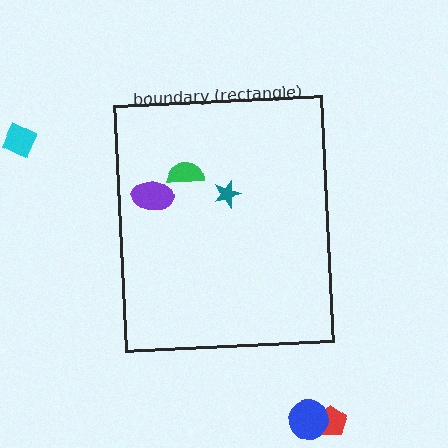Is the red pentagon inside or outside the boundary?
Outside.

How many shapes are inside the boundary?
3 inside, 3 outside.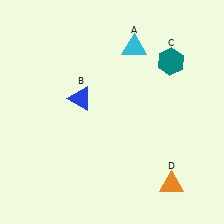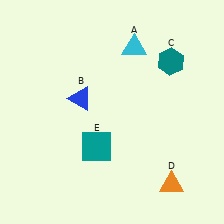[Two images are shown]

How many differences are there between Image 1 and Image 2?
There is 1 difference between the two images.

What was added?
A teal square (E) was added in Image 2.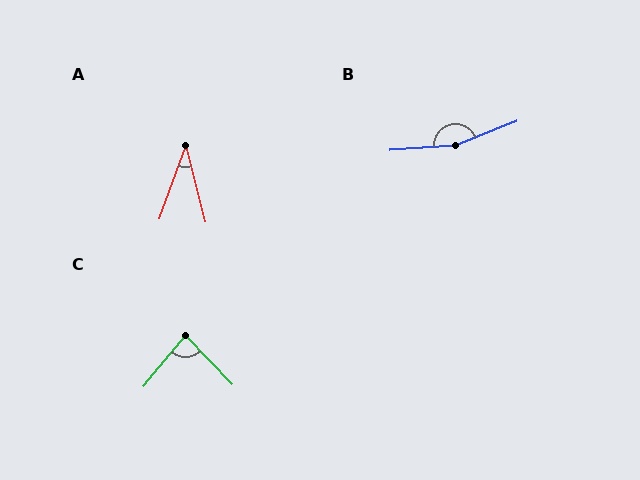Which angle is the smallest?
A, at approximately 34 degrees.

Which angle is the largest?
B, at approximately 161 degrees.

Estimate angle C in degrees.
Approximately 83 degrees.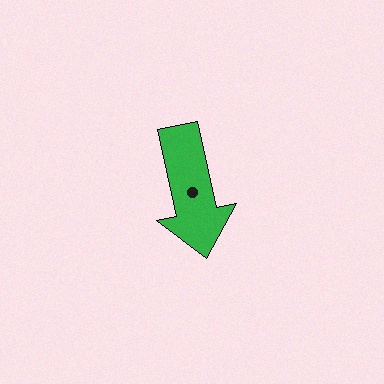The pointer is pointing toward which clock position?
Roughly 6 o'clock.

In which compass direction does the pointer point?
South.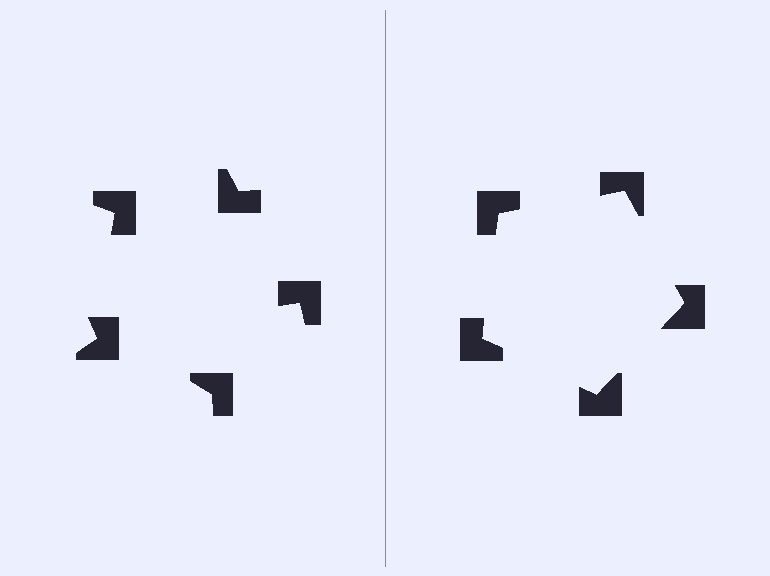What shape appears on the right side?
An illusory pentagon.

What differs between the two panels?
The notched squares are positioned identically on both sides; only the wedge orientations differ. On the right they align to a pentagon; on the left they are misaligned.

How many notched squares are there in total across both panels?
10 — 5 on each side.